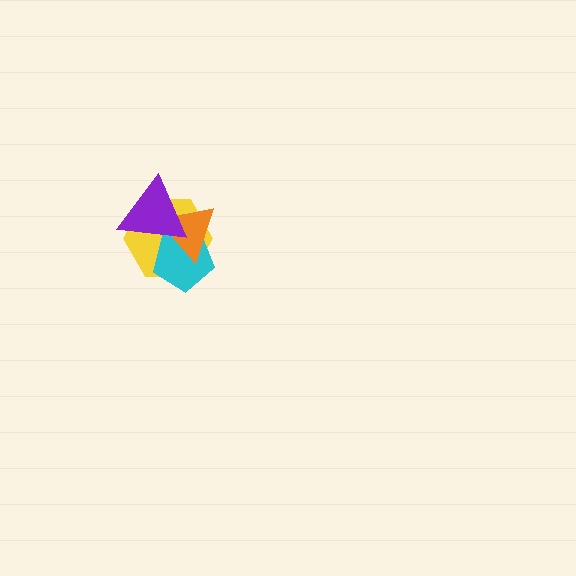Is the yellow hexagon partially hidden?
Yes, it is partially covered by another shape.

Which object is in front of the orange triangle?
The purple triangle is in front of the orange triangle.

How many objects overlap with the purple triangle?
3 objects overlap with the purple triangle.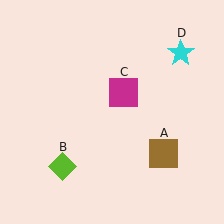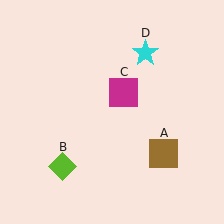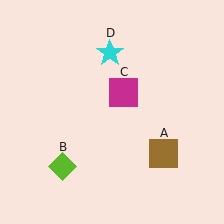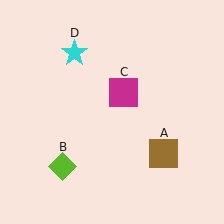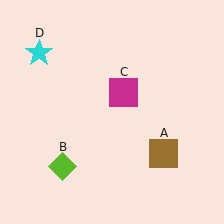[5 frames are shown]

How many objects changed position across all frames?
1 object changed position: cyan star (object D).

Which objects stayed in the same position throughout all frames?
Brown square (object A) and lime diamond (object B) and magenta square (object C) remained stationary.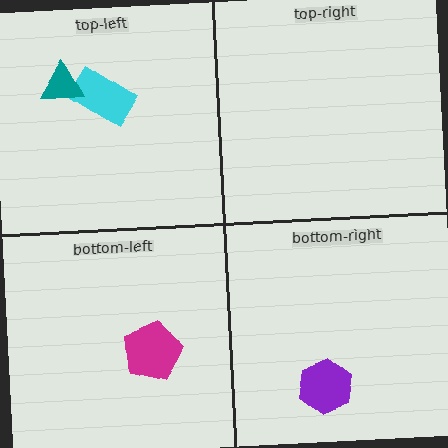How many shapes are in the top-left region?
2.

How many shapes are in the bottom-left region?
1.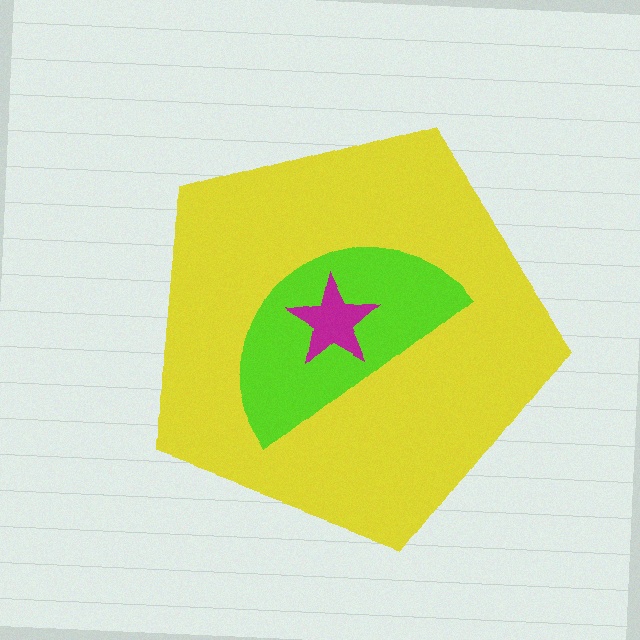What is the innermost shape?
The magenta star.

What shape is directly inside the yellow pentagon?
The lime semicircle.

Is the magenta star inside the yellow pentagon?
Yes.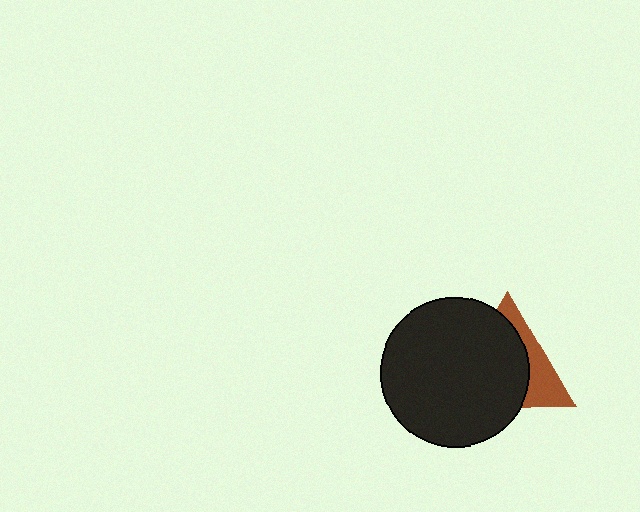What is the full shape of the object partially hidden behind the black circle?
The partially hidden object is a brown triangle.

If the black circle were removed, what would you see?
You would see the complete brown triangle.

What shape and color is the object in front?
The object in front is a black circle.